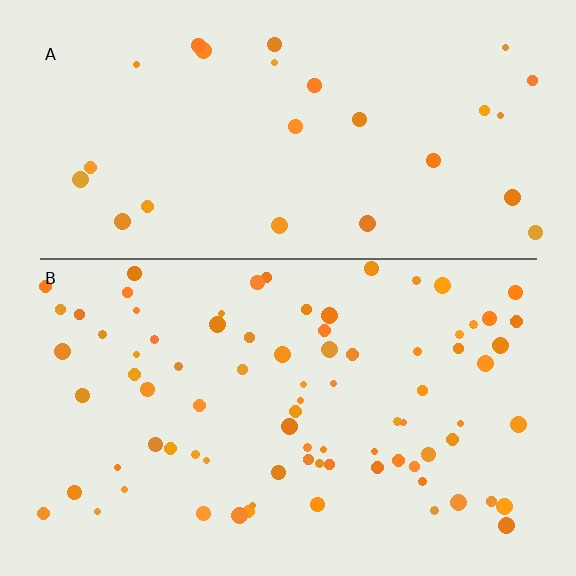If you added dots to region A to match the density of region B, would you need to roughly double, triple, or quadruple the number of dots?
Approximately triple.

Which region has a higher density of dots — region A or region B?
B (the bottom).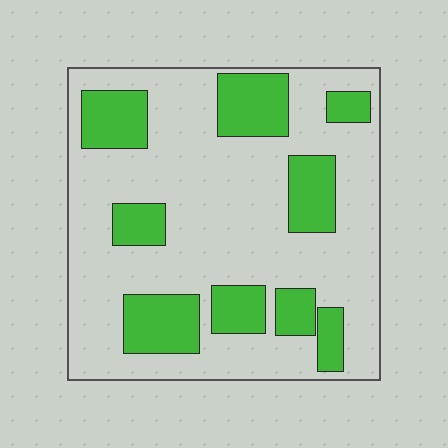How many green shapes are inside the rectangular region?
9.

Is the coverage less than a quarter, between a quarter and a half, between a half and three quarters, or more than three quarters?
Between a quarter and a half.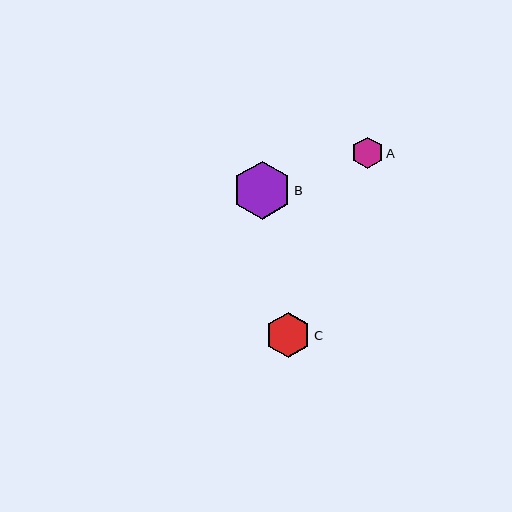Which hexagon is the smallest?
Hexagon A is the smallest with a size of approximately 31 pixels.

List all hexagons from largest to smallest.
From largest to smallest: B, C, A.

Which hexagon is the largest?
Hexagon B is the largest with a size of approximately 58 pixels.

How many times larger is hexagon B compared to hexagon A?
Hexagon B is approximately 1.9 times the size of hexagon A.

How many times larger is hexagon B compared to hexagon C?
Hexagon B is approximately 1.3 times the size of hexagon C.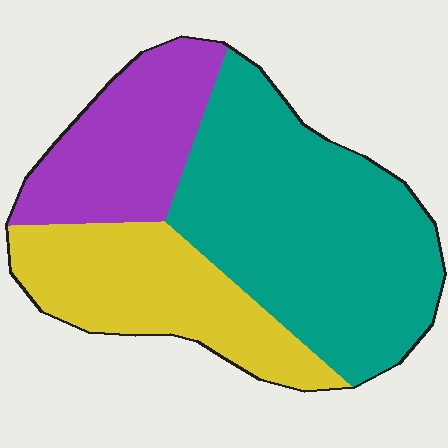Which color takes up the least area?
Purple, at roughly 25%.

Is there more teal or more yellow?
Teal.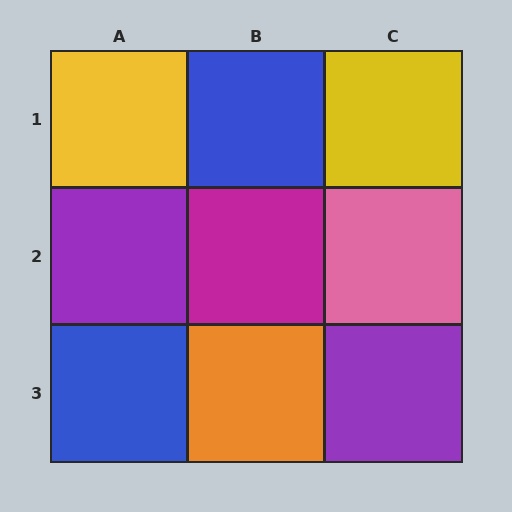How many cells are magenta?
1 cell is magenta.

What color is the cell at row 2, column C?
Pink.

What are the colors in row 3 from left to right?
Blue, orange, purple.